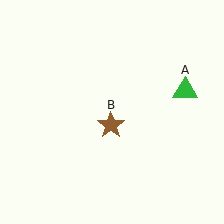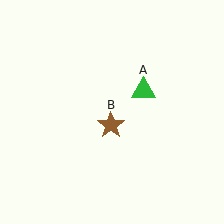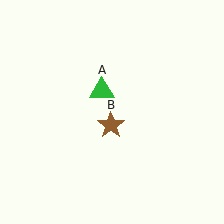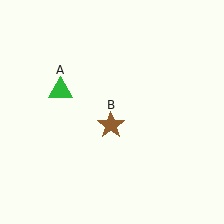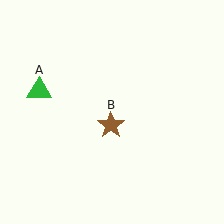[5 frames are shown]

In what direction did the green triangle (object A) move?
The green triangle (object A) moved left.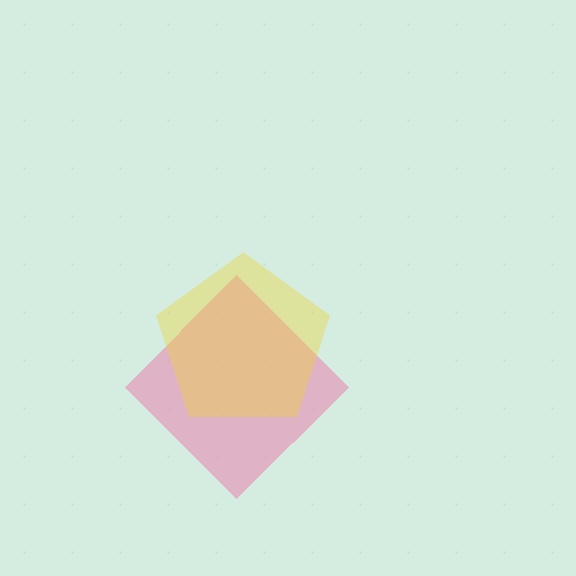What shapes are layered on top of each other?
The layered shapes are: a pink diamond, a yellow pentagon.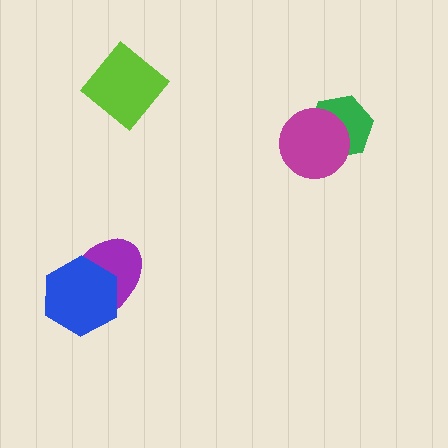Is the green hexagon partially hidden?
Yes, it is partially covered by another shape.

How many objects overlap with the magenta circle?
1 object overlaps with the magenta circle.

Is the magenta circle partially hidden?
No, no other shape covers it.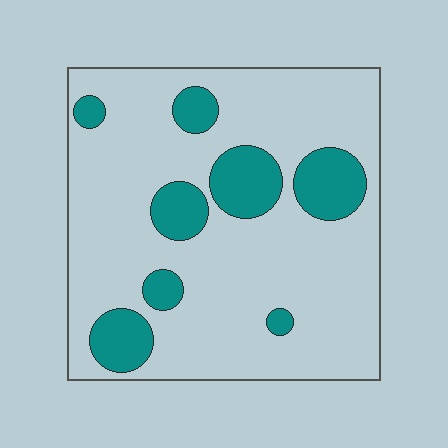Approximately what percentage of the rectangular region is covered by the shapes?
Approximately 20%.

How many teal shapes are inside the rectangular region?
8.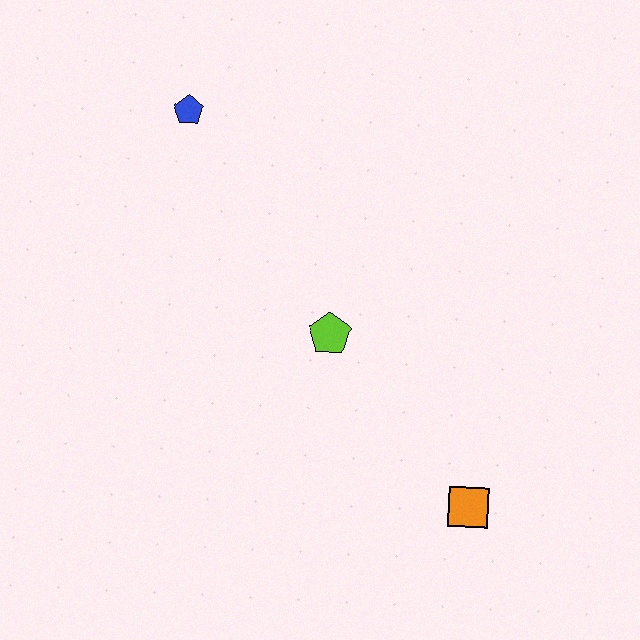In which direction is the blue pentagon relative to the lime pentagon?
The blue pentagon is above the lime pentagon.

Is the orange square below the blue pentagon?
Yes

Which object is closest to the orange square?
The lime pentagon is closest to the orange square.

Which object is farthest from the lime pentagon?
The blue pentagon is farthest from the lime pentagon.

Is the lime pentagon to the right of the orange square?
No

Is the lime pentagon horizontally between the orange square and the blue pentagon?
Yes